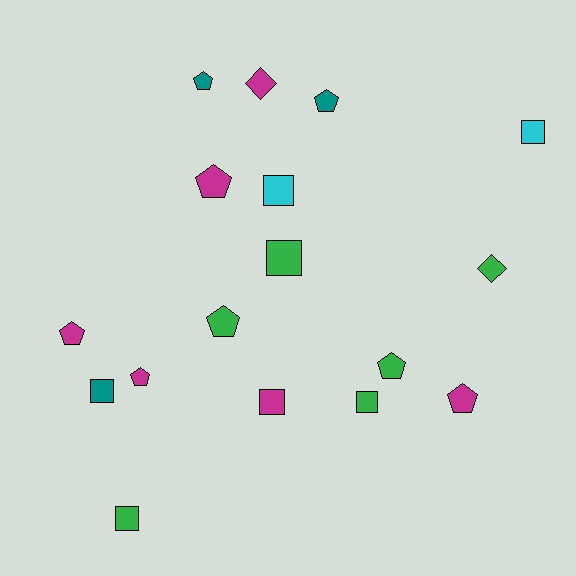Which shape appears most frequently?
Pentagon, with 8 objects.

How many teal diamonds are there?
There are no teal diamonds.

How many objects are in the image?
There are 17 objects.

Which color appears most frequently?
Magenta, with 6 objects.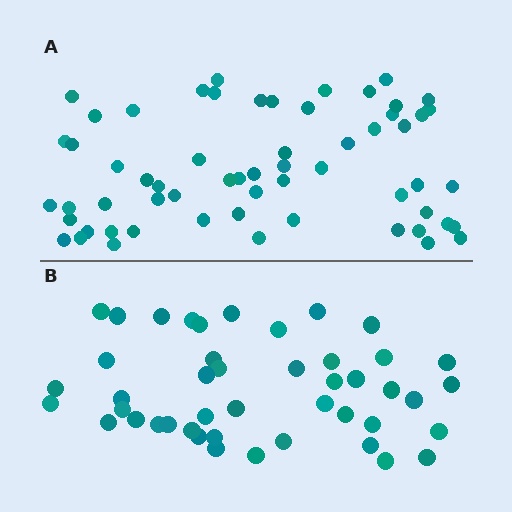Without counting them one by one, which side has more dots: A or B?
Region A (the top region) has more dots.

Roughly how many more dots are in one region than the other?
Region A has approximately 15 more dots than region B.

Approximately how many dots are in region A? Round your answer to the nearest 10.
About 60 dots.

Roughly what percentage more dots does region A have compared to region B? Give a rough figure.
About 35% more.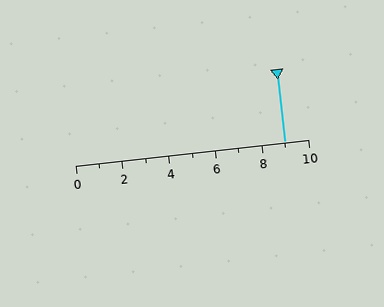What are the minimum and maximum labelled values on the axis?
The axis runs from 0 to 10.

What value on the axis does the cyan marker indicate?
The marker indicates approximately 9.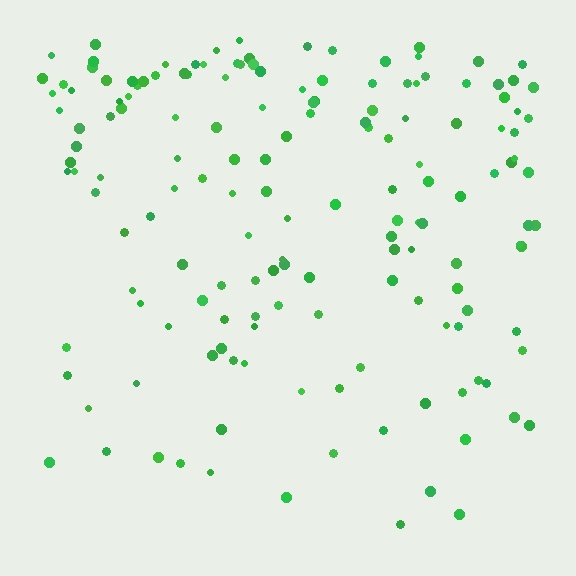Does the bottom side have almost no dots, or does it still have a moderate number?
Still a moderate number, just noticeably fewer than the top.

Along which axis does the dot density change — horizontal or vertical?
Vertical.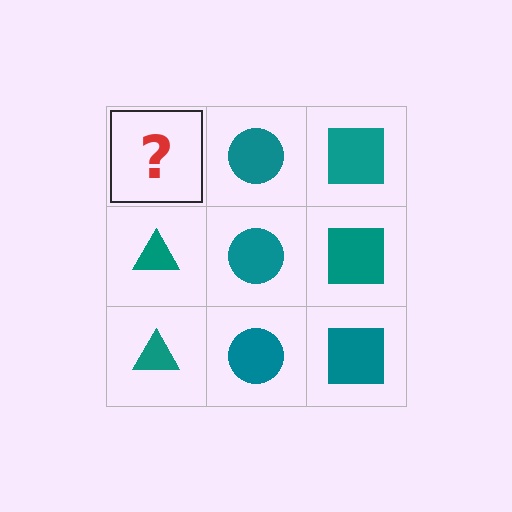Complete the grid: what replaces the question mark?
The question mark should be replaced with a teal triangle.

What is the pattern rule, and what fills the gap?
The rule is that each column has a consistent shape. The gap should be filled with a teal triangle.